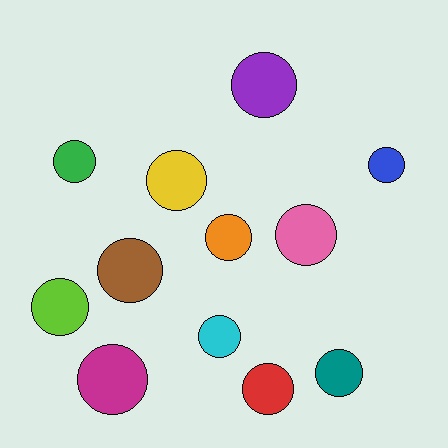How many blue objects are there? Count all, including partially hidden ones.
There is 1 blue object.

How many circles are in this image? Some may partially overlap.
There are 12 circles.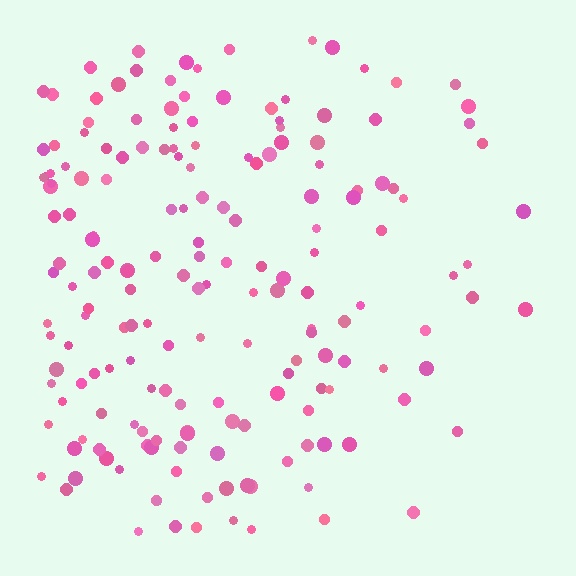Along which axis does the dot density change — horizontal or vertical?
Horizontal.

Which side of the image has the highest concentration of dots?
The left.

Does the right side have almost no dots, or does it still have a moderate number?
Still a moderate number, just noticeably fewer than the left.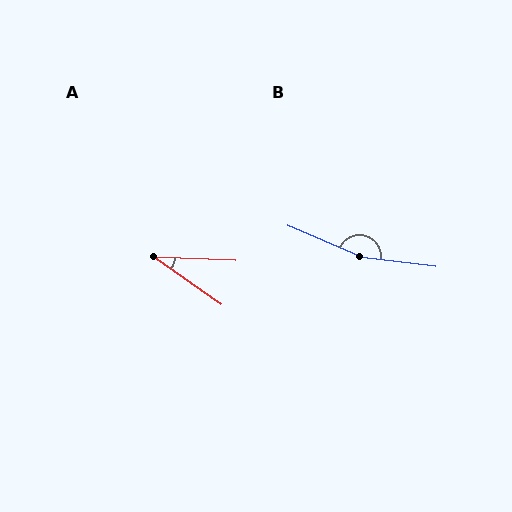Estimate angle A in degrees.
Approximately 33 degrees.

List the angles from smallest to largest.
A (33°), B (164°).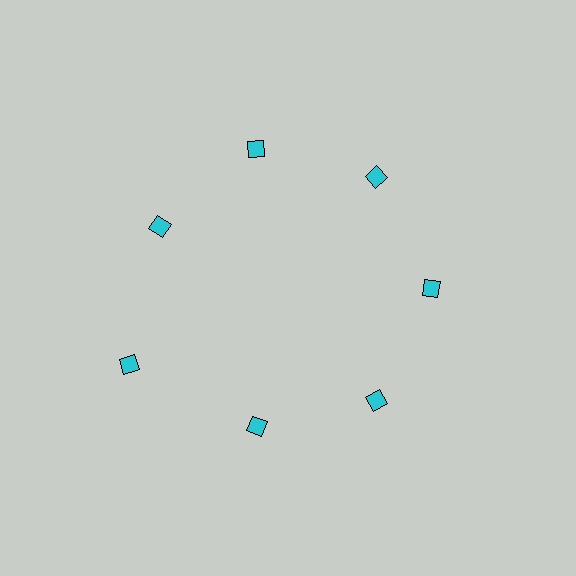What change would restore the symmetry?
The symmetry would be restored by moving it inward, back onto the ring so that all 7 diamonds sit at equal angles and equal distance from the center.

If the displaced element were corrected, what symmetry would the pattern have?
It would have 7-fold rotational symmetry — the pattern would map onto itself every 51 degrees.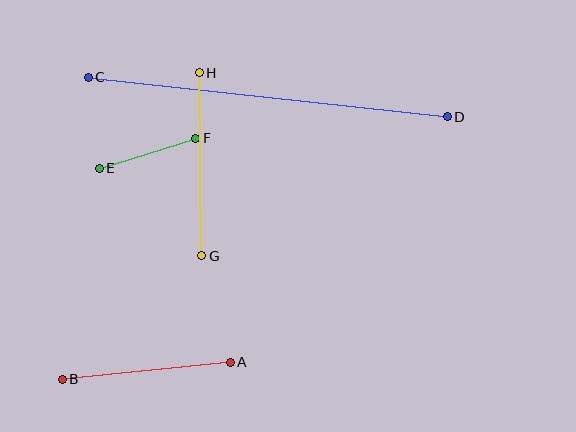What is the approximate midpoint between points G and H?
The midpoint is at approximately (200, 164) pixels.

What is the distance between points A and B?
The distance is approximately 169 pixels.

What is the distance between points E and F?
The distance is approximately 101 pixels.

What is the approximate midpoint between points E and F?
The midpoint is at approximately (148, 153) pixels.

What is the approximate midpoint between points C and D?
The midpoint is at approximately (268, 97) pixels.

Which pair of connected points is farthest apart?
Points C and D are farthest apart.